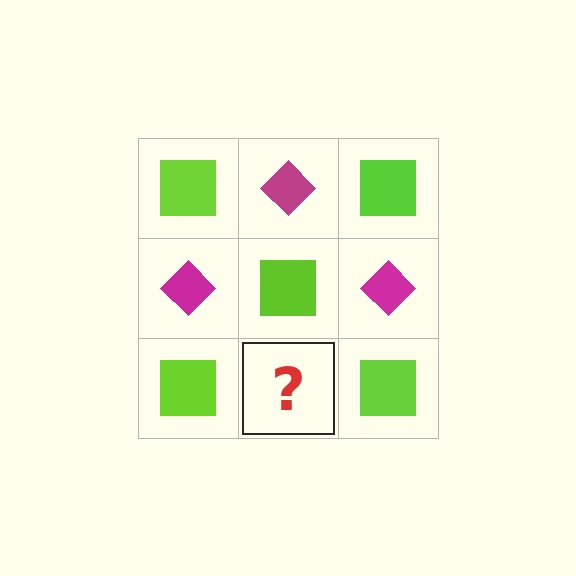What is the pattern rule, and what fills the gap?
The rule is that it alternates lime square and magenta diamond in a checkerboard pattern. The gap should be filled with a magenta diamond.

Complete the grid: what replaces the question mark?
The question mark should be replaced with a magenta diamond.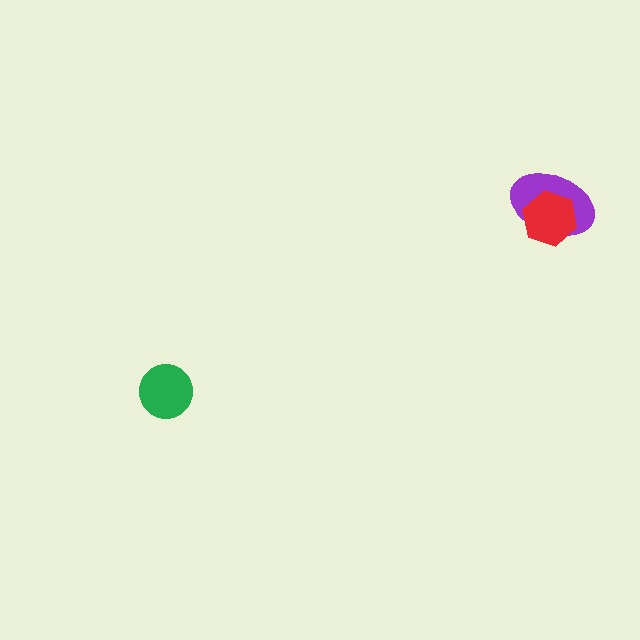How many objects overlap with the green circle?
0 objects overlap with the green circle.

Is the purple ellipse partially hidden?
Yes, it is partially covered by another shape.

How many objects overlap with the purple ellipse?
1 object overlaps with the purple ellipse.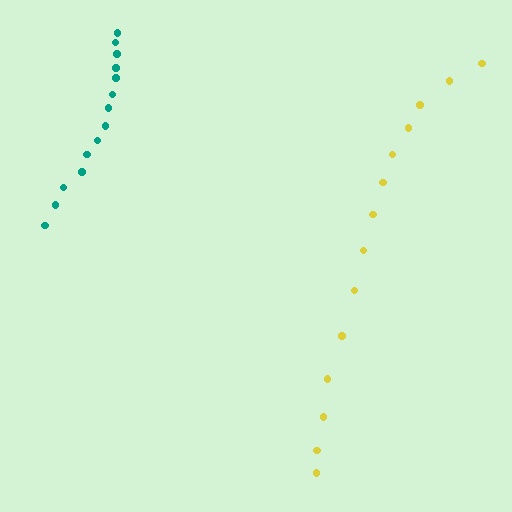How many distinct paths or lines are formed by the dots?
There are 2 distinct paths.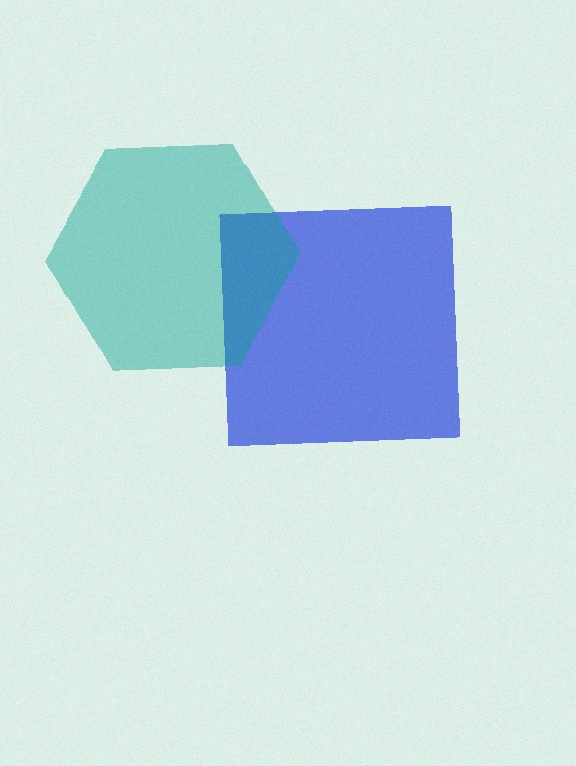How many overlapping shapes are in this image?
There are 2 overlapping shapes in the image.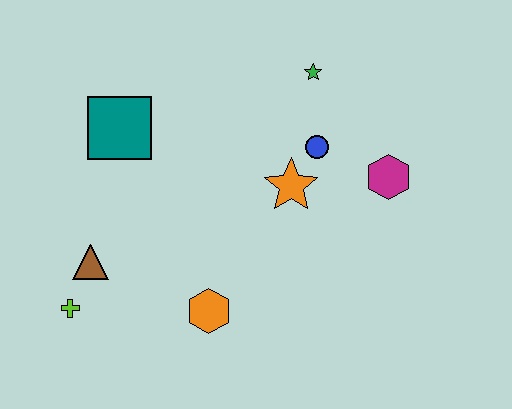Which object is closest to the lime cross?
The brown triangle is closest to the lime cross.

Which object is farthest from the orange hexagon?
The green star is farthest from the orange hexagon.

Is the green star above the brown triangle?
Yes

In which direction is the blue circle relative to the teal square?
The blue circle is to the right of the teal square.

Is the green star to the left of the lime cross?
No